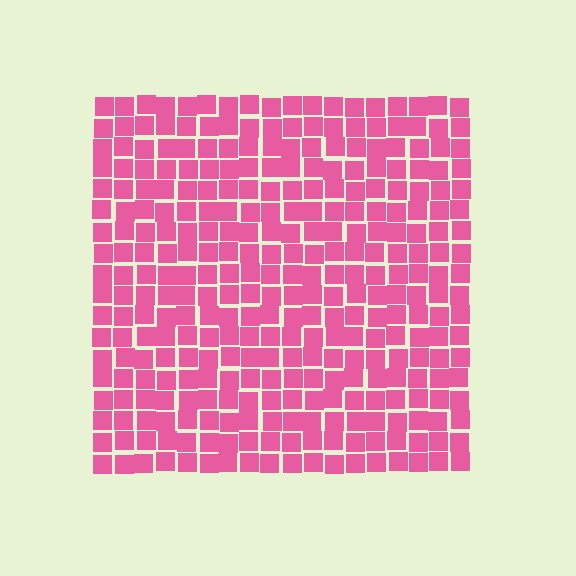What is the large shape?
The large shape is a square.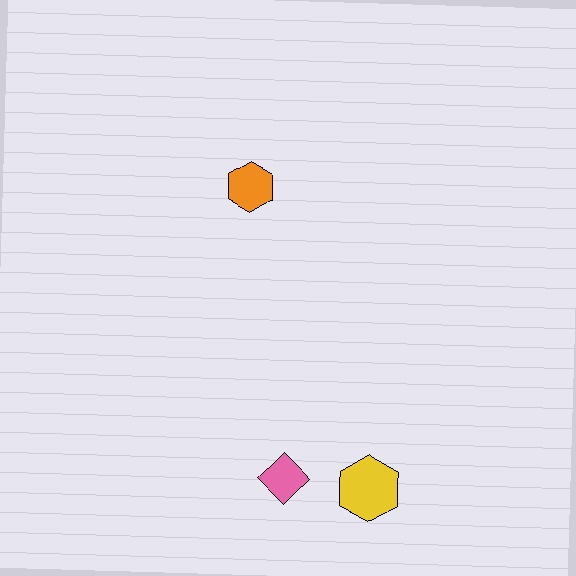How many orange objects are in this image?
There is 1 orange object.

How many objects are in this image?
There are 3 objects.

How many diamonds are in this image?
There is 1 diamond.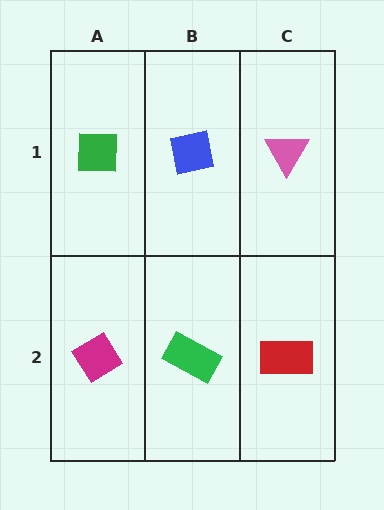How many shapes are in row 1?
3 shapes.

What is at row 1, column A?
A green square.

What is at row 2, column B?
A green rectangle.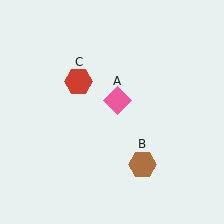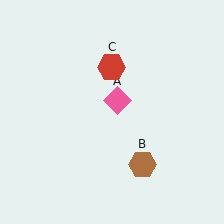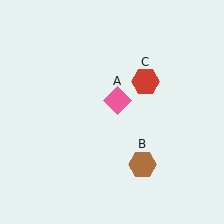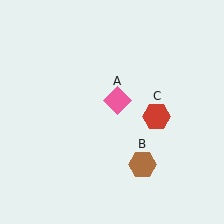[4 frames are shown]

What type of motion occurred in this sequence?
The red hexagon (object C) rotated clockwise around the center of the scene.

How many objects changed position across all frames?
1 object changed position: red hexagon (object C).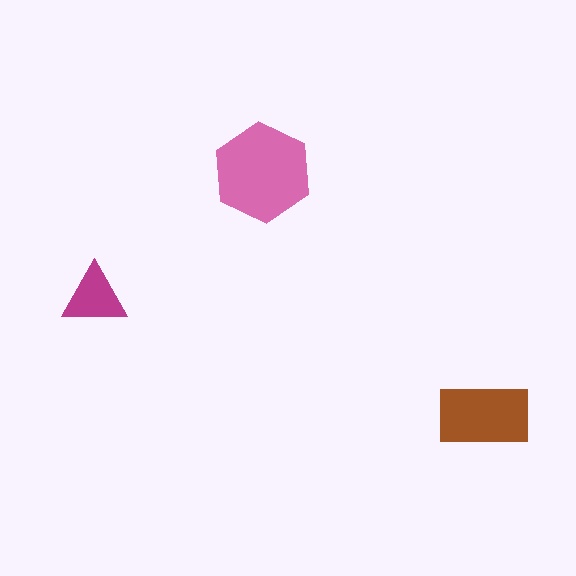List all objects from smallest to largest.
The magenta triangle, the brown rectangle, the pink hexagon.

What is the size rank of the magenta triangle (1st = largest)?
3rd.